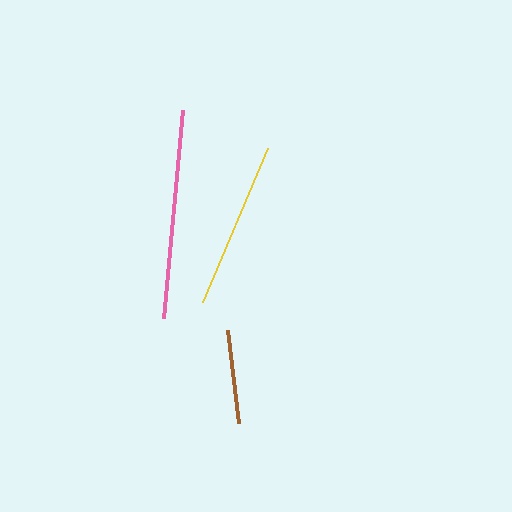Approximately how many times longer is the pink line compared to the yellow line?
The pink line is approximately 1.3 times the length of the yellow line.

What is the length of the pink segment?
The pink segment is approximately 209 pixels long.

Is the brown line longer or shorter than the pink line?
The pink line is longer than the brown line.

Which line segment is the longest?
The pink line is the longest at approximately 209 pixels.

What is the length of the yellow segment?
The yellow segment is approximately 167 pixels long.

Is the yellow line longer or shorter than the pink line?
The pink line is longer than the yellow line.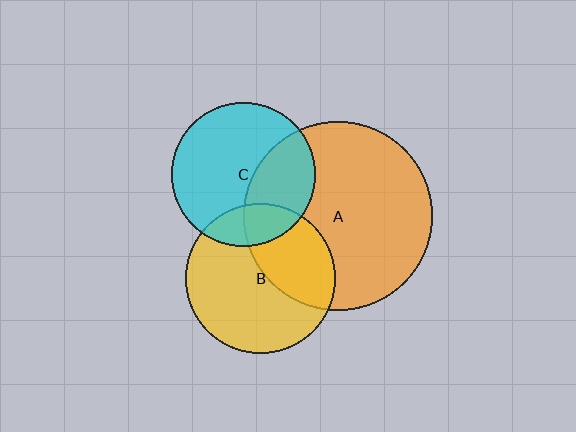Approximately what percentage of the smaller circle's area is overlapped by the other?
Approximately 20%.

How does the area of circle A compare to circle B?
Approximately 1.6 times.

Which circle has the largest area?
Circle A (orange).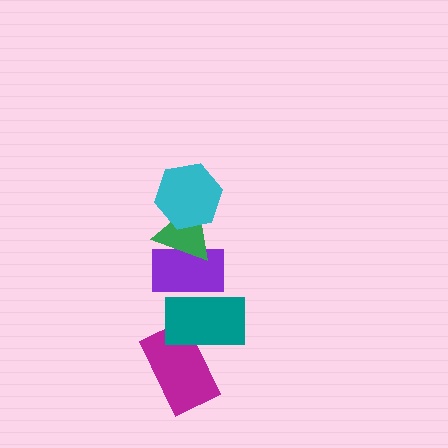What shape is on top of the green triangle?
The cyan hexagon is on top of the green triangle.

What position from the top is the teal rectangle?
The teal rectangle is 4th from the top.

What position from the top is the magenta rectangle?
The magenta rectangle is 5th from the top.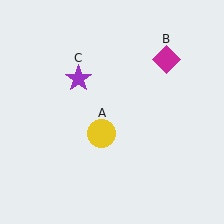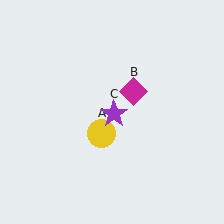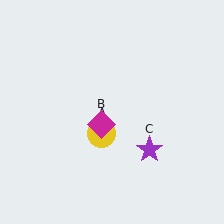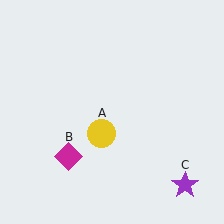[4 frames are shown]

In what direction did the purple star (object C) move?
The purple star (object C) moved down and to the right.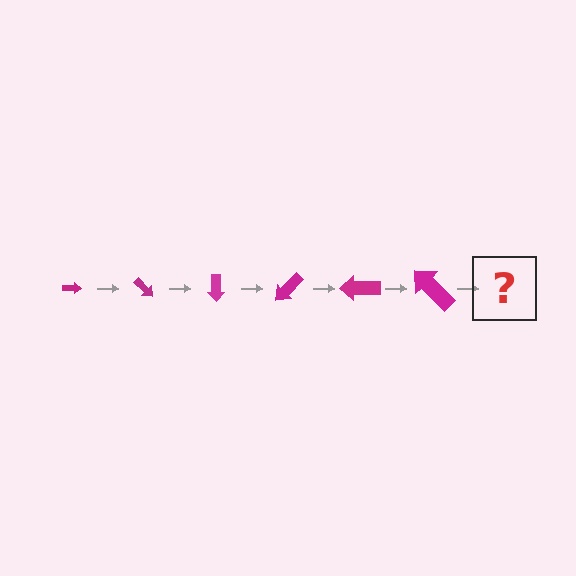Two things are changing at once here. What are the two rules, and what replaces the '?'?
The two rules are that the arrow grows larger each step and it rotates 45 degrees each step. The '?' should be an arrow, larger than the previous one and rotated 270 degrees from the start.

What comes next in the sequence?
The next element should be an arrow, larger than the previous one and rotated 270 degrees from the start.